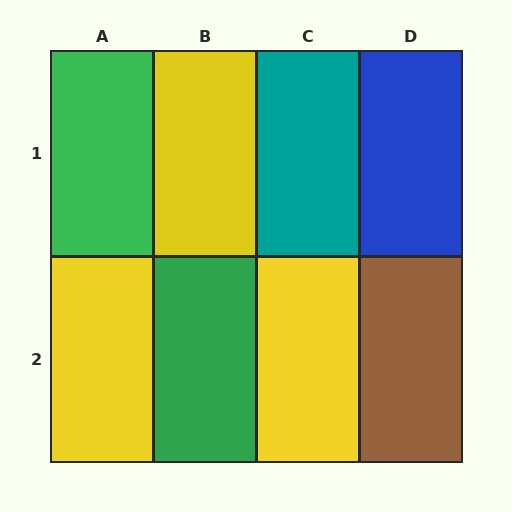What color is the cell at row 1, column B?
Yellow.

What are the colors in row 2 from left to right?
Yellow, green, yellow, brown.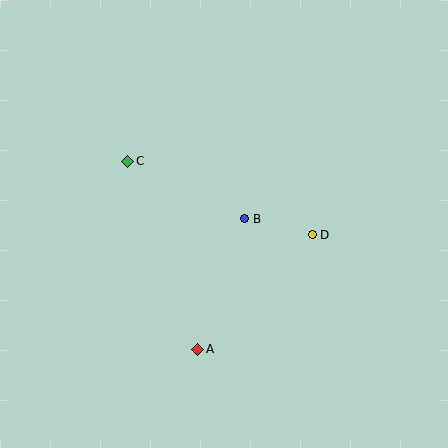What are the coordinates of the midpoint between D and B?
The midpoint between D and B is at (278, 227).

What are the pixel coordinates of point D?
Point D is at (312, 235).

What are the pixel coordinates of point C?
Point C is at (128, 161).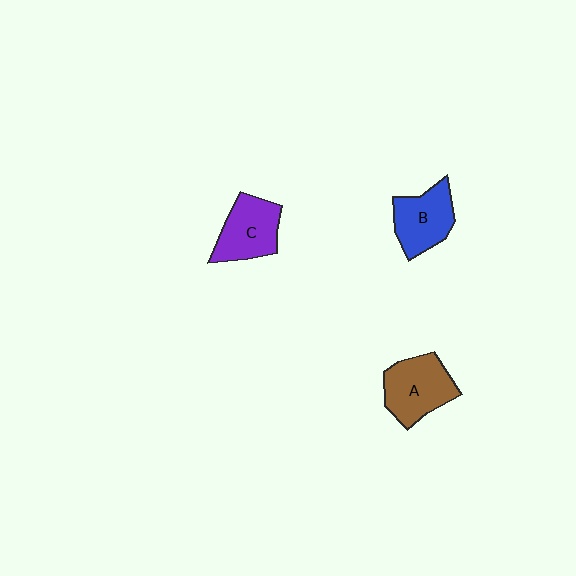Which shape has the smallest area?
Shape B (blue).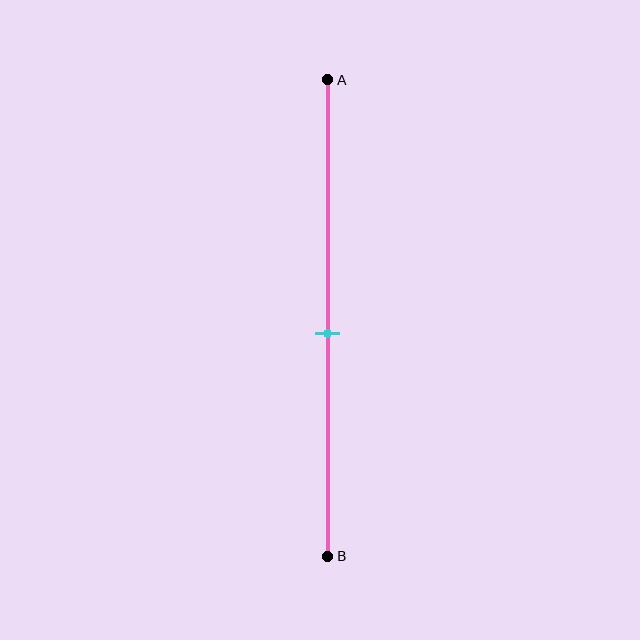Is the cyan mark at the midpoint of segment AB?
No, the mark is at about 55% from A, not at the 50% midpoint.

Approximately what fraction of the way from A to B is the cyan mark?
The cyan mark is approximately 55% of the way from A to B.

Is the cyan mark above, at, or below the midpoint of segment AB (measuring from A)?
The cyan mark is below the midpoint of segment AB.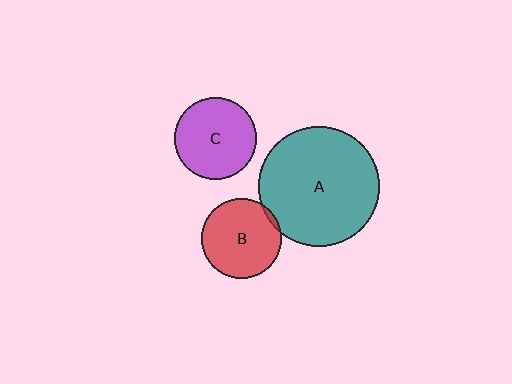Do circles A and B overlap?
Yes.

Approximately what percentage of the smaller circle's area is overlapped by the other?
Approximately 5%.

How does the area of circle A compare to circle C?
Approximately 2.1 times.